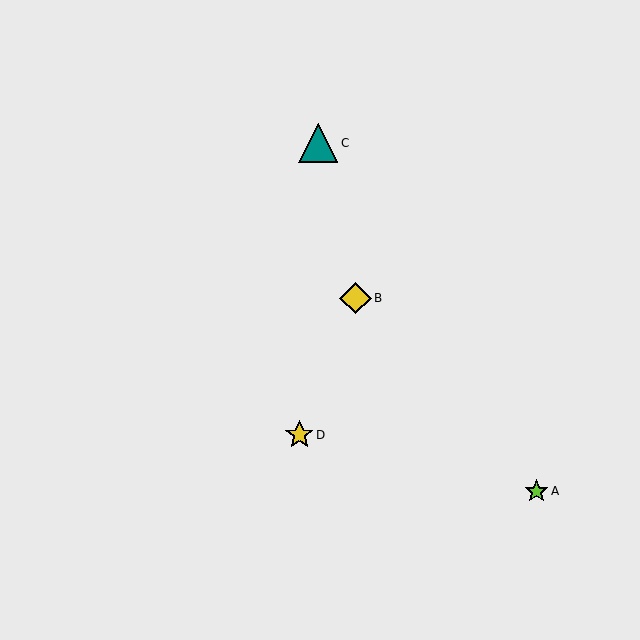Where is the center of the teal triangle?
The center of the teal triangle is at (318, 143).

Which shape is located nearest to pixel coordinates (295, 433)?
The yellow star (labeled D) at (299, 435) is nearest to that location.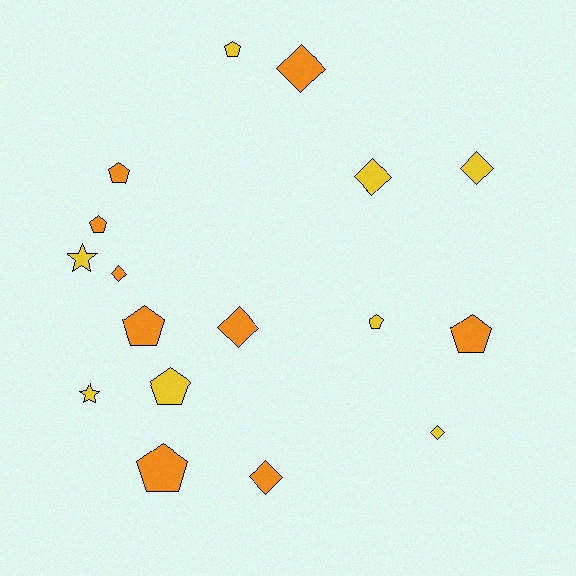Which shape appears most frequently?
Pentagon, with 8 objects.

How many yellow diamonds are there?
There are 3 yellow diamonds.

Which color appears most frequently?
Orange, with 9 objects.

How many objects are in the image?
There are 17 objects.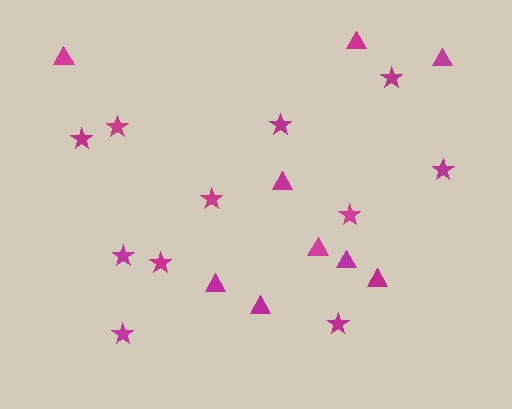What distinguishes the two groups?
There are 2 groups: one group of stars (11) and one group of triangles (9).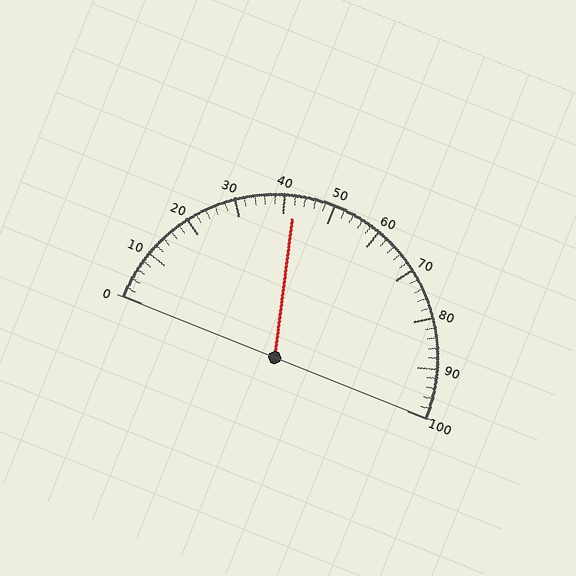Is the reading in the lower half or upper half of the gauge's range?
The reading is in the lower half of the range (0 to 100).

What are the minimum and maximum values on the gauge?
The gauge ranges from 0 to 100.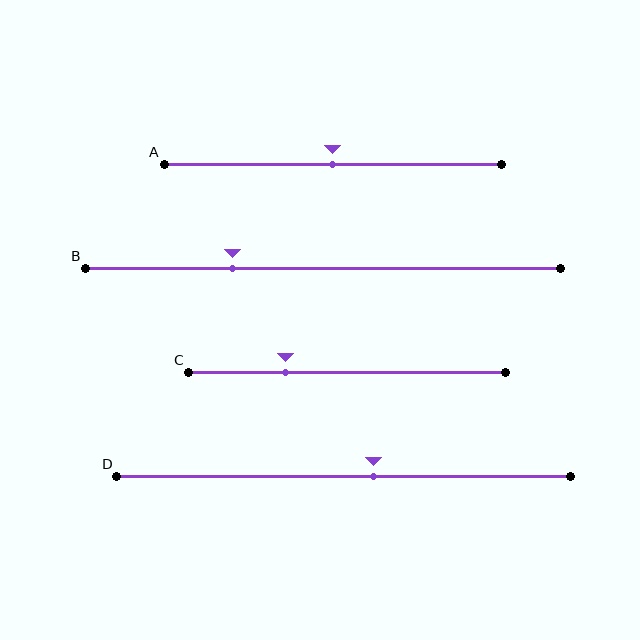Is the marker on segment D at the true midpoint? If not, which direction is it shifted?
No, the marker on segment D is shifted to the right by about 7% of the segment length.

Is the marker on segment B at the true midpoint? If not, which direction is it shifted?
No, the marker on segment B is shifted to the left by about 19% of the segment length.